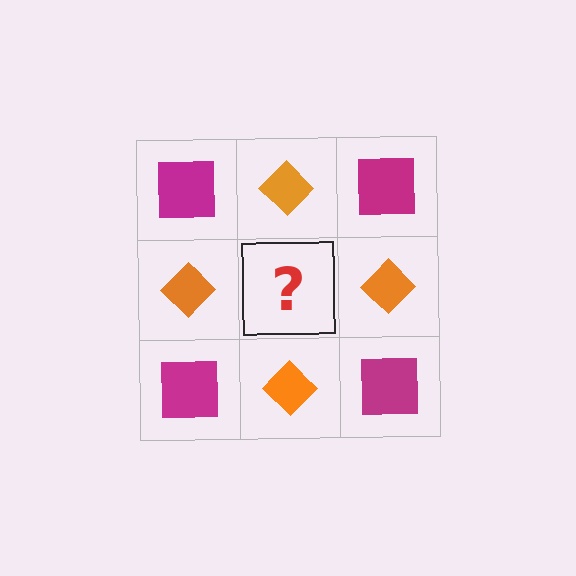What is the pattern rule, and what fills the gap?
The rule is that it alternates magenta square and orange diamond in a checkerboard pattern. The gap should be filled with a magenta square.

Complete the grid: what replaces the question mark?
The question mark should be replaced with a magenta square.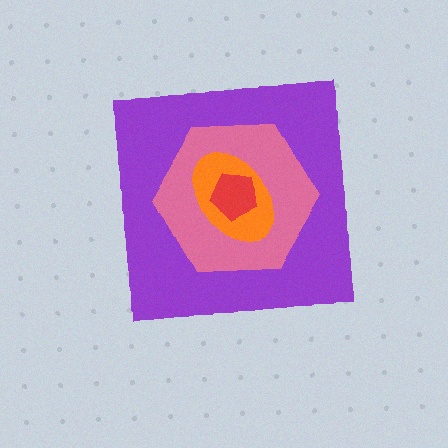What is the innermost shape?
The red pentagon.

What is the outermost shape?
The purple square.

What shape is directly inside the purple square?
The pink hexagon.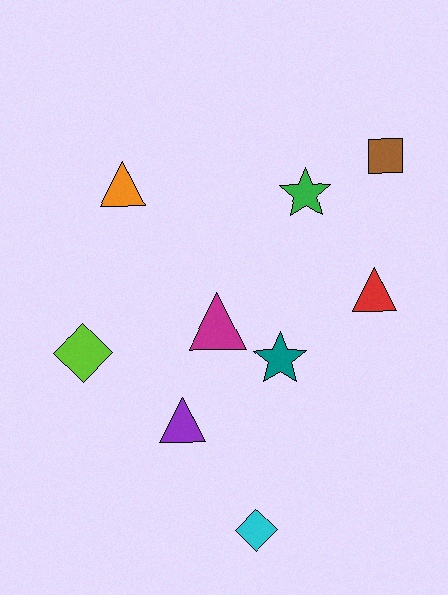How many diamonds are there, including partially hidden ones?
There are 2 diamonds.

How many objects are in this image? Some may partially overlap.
There are 9 objects.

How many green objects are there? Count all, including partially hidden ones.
There is 1 green object.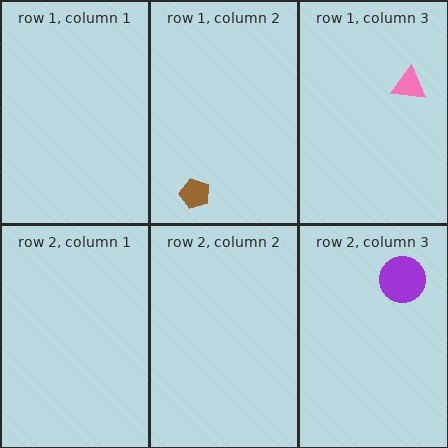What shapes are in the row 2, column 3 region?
The purple circle.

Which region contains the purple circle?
The row 2, column 3 region.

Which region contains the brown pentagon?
The row 1, column 2 region.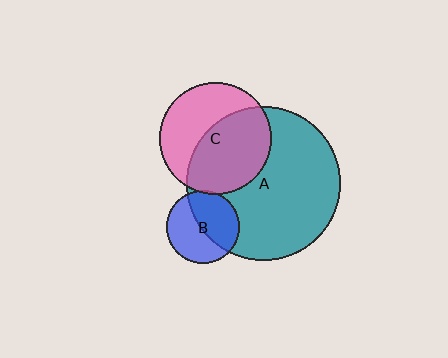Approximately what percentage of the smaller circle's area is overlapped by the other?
Approximately 55%.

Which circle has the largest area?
Circle A (teal).